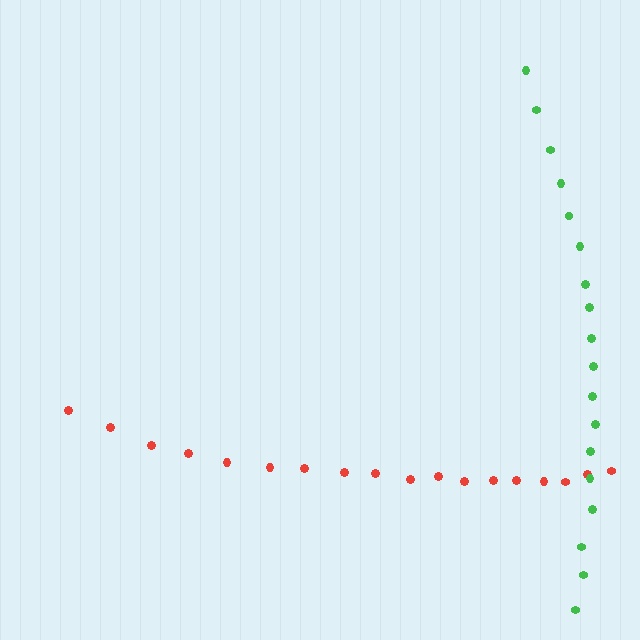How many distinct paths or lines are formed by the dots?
There are 2 distinct paths.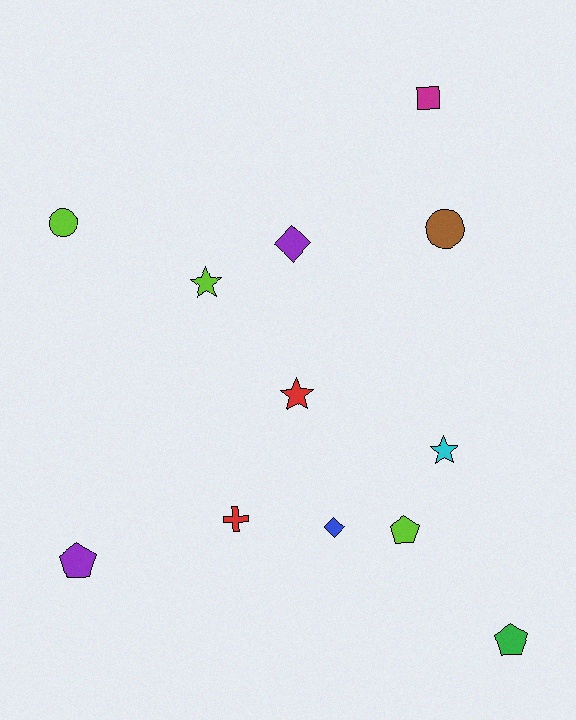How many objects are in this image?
There are 12 objects.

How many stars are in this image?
There are 3 stars.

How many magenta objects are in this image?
There is 1 magenta object.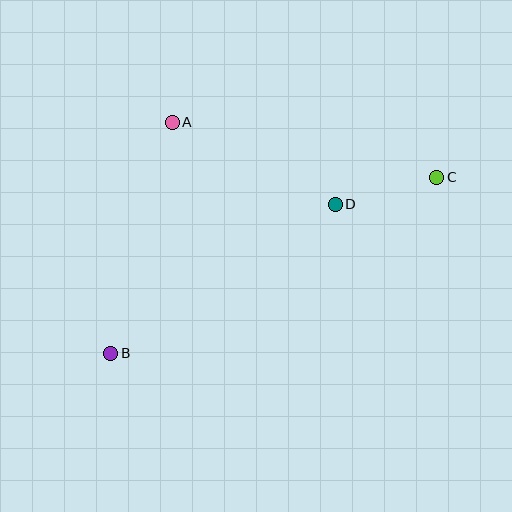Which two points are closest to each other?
Points C and D are closest to each other.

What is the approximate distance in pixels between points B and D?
The distance between B and D is approximately 269 pixels.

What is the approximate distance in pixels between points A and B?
The distance between A and B is approximately 239 pixels.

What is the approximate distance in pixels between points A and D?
The distance between A and D is approximately 182 pixels.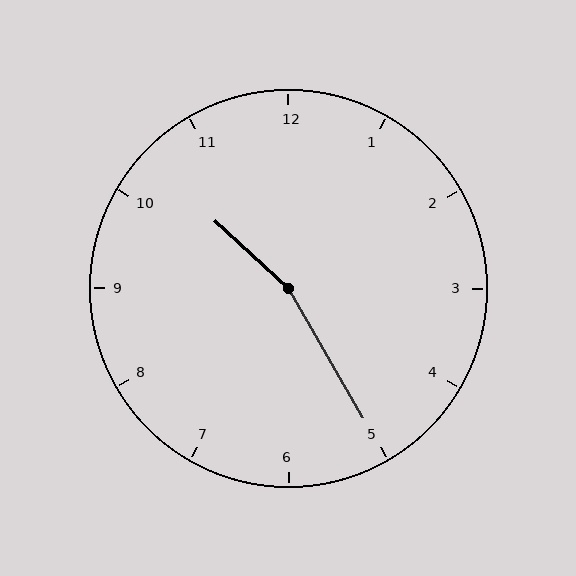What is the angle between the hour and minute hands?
Approximately 162 degrees.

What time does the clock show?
10:25.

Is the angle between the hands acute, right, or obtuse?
It is obtuse.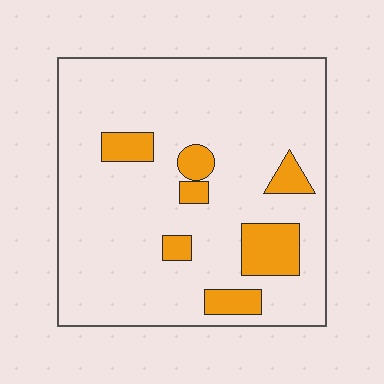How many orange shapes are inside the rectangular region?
7.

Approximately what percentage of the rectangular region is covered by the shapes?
Approximately 15%.